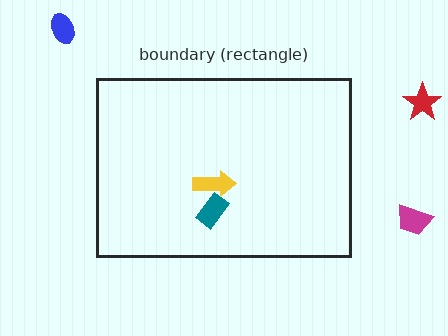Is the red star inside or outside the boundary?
Outside.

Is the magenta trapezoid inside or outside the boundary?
Outside.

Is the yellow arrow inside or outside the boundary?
Inside.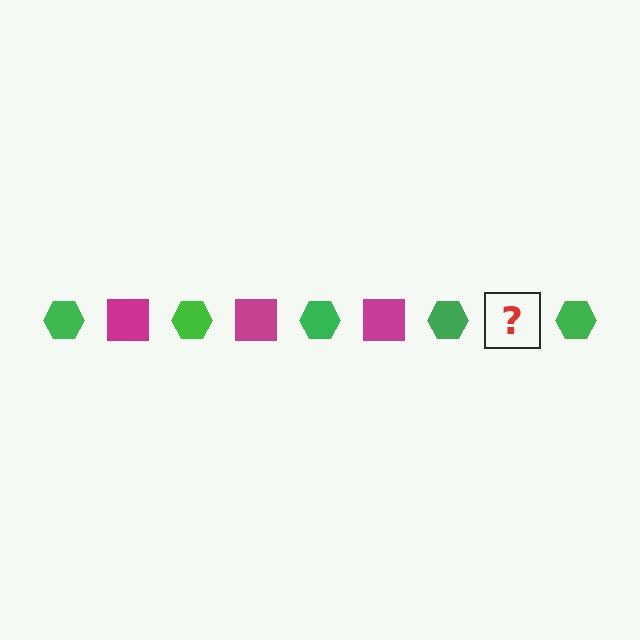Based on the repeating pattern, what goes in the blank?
The blank should be a magenta square.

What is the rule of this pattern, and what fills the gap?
The rule is that the pattern alternates between green hexagon and magenta square. The gap should be filled with a magenta square.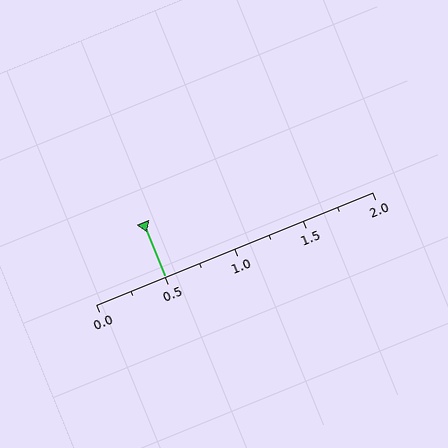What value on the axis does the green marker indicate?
The marker indicates approximately 0.5.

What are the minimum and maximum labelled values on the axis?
The axis runs from 0.0 to 2.0.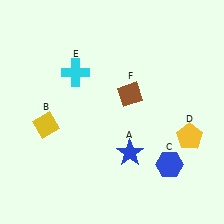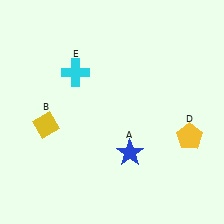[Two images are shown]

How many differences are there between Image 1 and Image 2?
There are 2 differences between the two images.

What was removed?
The blue hexagon (C), the brown diamond (F) were removed in Image 2.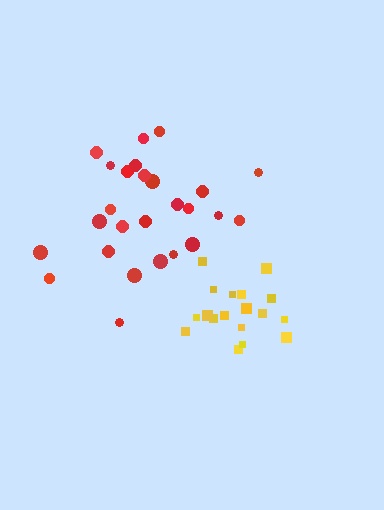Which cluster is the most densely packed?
Yellow.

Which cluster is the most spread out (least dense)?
Red.